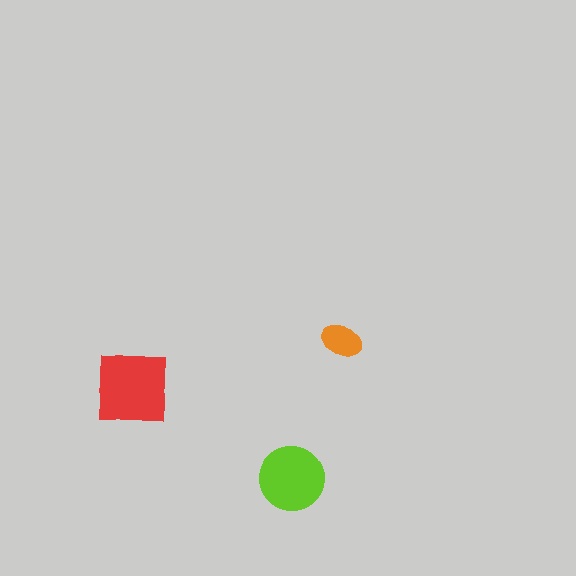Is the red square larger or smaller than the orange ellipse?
Larger.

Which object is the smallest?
The orange ellipse.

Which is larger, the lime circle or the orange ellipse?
The lime circle.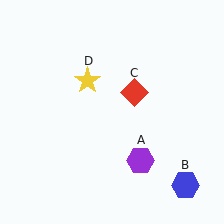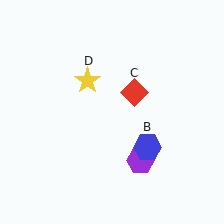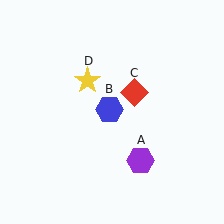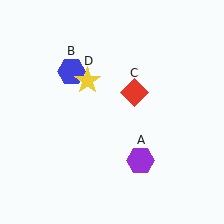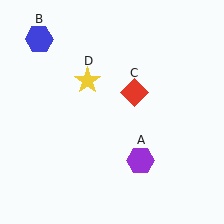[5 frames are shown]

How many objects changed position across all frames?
1 object changed position: blue hexagon (object B).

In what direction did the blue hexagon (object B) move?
The blue hexagon (object B) moved up and to the left.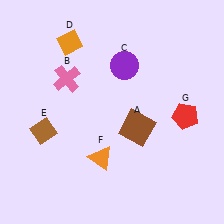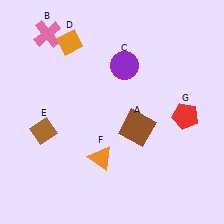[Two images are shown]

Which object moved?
The pink cross (B) moved up.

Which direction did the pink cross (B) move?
The pink cross (B) moved up.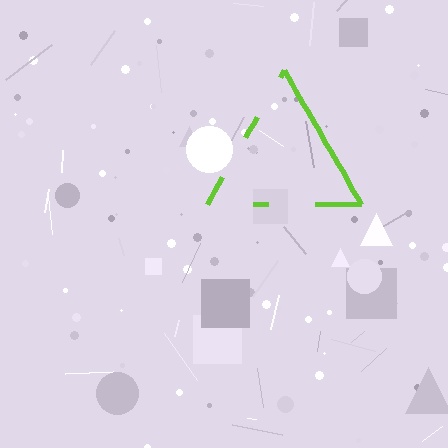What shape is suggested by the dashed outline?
The dashed outline suggests a triangle.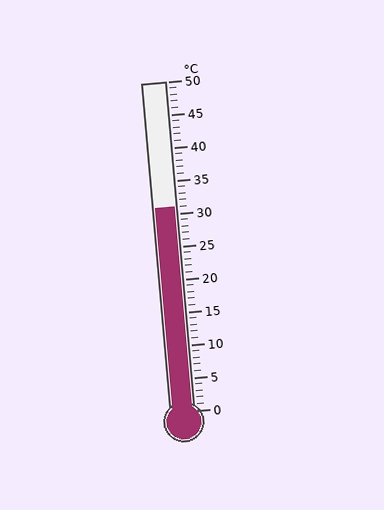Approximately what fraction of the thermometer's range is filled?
The thermometer is filled to approximately 60% of its range.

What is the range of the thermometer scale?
The thermometer scale ranges from 0°C to 50°C.